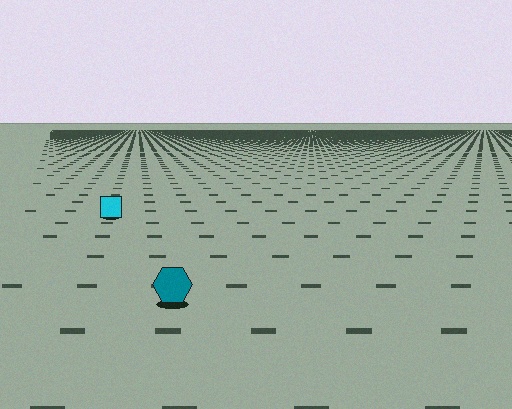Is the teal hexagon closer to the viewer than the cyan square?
Yes. The teal hexagon is closer — you can tell from the texture gradient: the ground texture is coarser near it.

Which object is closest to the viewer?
The teal hexagon is closest. The texture marks near it are larger and more spread out.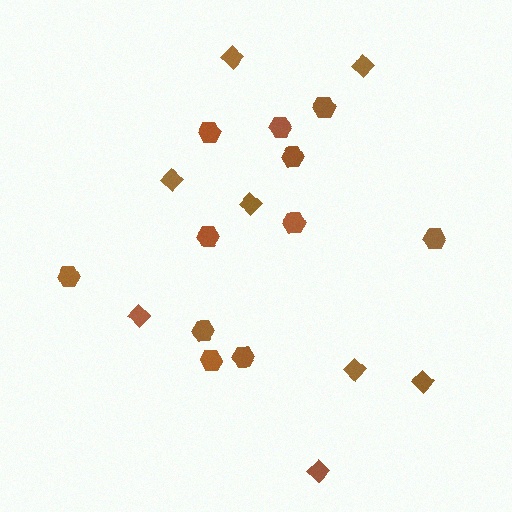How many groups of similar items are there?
There are 2 groups: one group of hexagons (11) and one group of diamonds (8).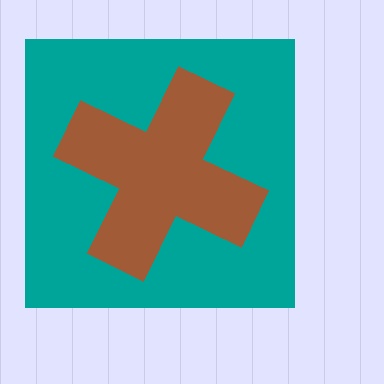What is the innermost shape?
The brown cross.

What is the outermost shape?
The teal square.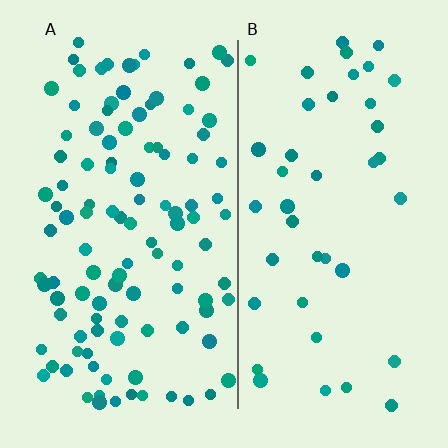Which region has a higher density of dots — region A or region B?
A (the left).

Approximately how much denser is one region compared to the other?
Approximately 2.6× — region A over region B.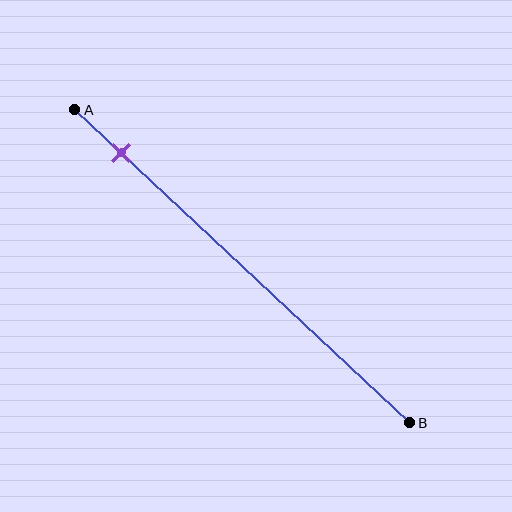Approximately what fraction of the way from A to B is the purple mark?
The purple mark is approximately 15% of the way from A to B.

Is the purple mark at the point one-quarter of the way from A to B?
No, the mark is at about 15% from A, not at the 25% one-quarter point.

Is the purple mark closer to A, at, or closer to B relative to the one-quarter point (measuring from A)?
The purple mark is closer to point A than the one-quarter point of segment AB.